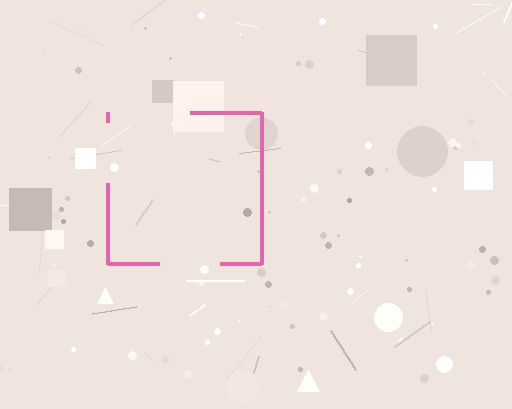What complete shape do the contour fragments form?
The contour fragments form a square.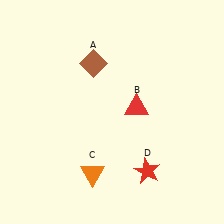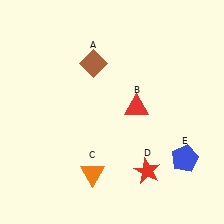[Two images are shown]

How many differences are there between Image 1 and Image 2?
There is 1 difference between the two images.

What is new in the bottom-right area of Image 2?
A blue pentagon (E) was added in the bottom-right area of Image 2.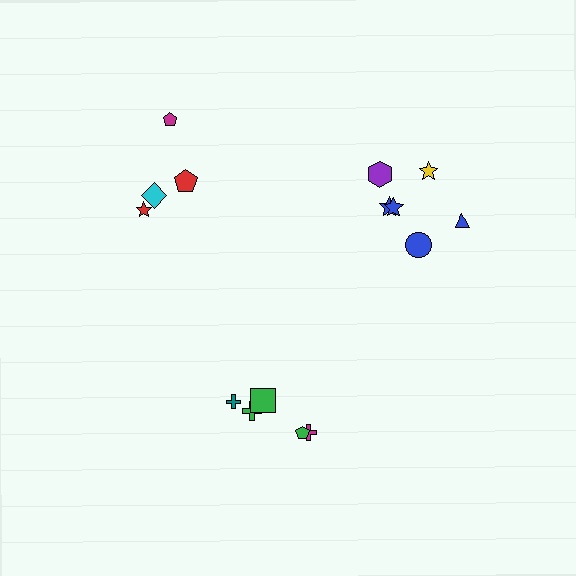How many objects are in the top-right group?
There are 6 objects.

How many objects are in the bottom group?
There are 5 objects.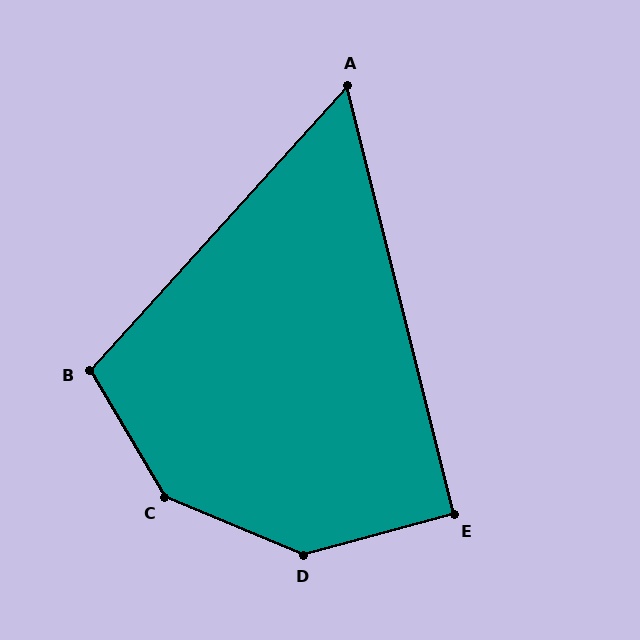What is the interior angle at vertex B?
Approximately 107 degrees (obtuse).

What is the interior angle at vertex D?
Approximately 142 degrees (obtuse).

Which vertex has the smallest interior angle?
A, at approximately 56 degrees.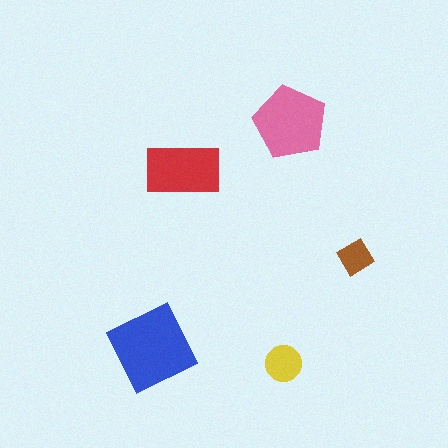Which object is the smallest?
The brown diamond.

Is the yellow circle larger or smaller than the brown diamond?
Larger.